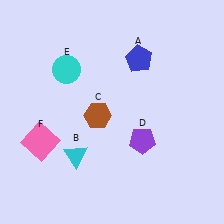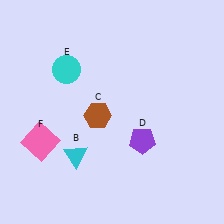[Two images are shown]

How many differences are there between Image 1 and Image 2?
There is 1 difference between the two images.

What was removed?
The blue pentagon (A) was removed in Image 2.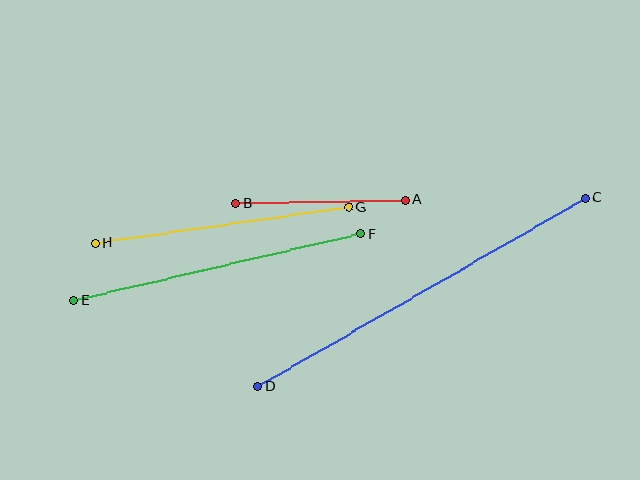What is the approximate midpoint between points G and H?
The midpoint is at approximately (222, 225) pixels.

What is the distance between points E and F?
The distance is approximately 295 pixels.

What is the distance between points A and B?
The distance is approximately 169 pixels.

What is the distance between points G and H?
The distance is approximately 256 pixels.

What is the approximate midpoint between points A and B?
The midpoint is at approximately (321, 202) pixels.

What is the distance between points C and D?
The distance is approximately 378 pixels.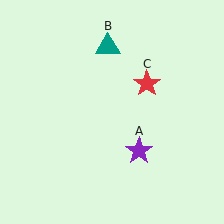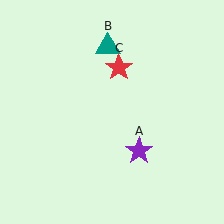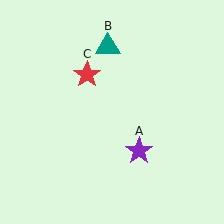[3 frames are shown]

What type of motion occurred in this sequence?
The red star (object C) rotated counterclockwise around the center of the scene.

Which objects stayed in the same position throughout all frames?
Purple star (object A) and teal triangle (object B) remained stationary.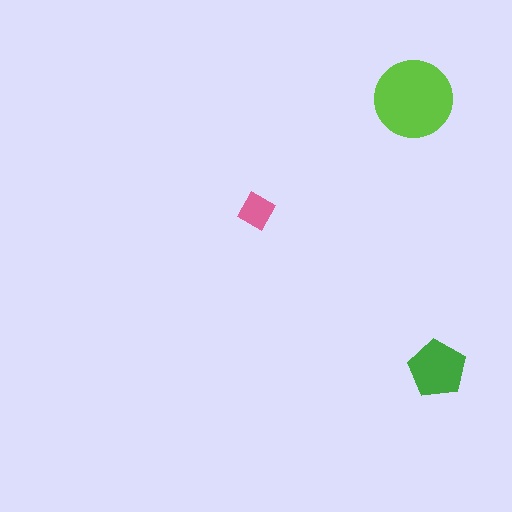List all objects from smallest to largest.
The pink diamond, the green pentagon, the lime circle.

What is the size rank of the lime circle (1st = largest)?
1st.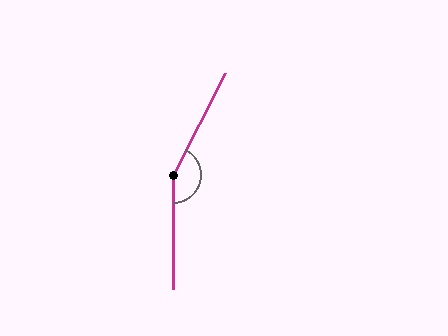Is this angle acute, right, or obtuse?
It is obtuse.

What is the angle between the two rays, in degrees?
Approximately 153 degrees.